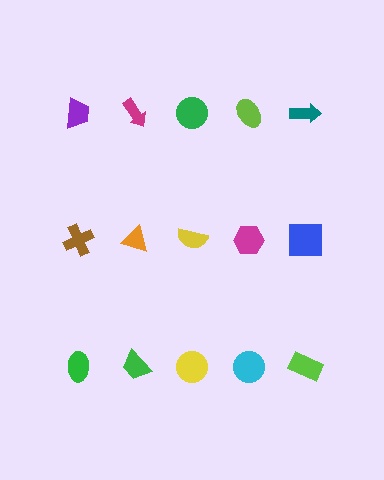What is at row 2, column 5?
A blue square.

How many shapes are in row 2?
5 shapes.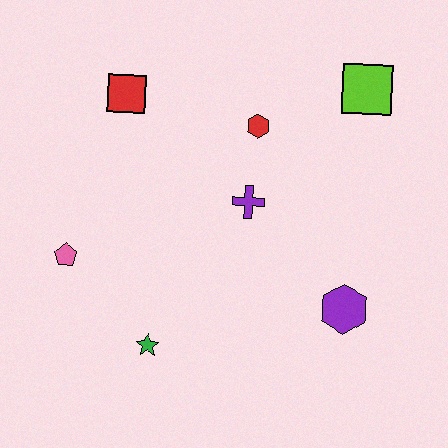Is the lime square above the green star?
Yes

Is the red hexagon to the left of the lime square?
Yes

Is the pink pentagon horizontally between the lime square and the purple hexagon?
No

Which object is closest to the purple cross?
The red hexagon is closest to the purple cross.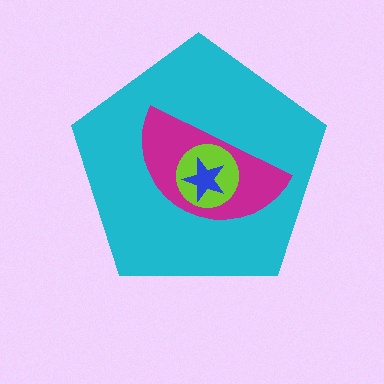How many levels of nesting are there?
4.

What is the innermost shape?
The blue star.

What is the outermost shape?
The cyan pentagon.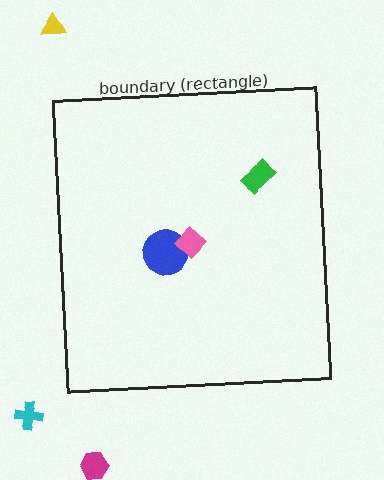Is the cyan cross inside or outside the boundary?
Outside.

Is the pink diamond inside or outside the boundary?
Inside.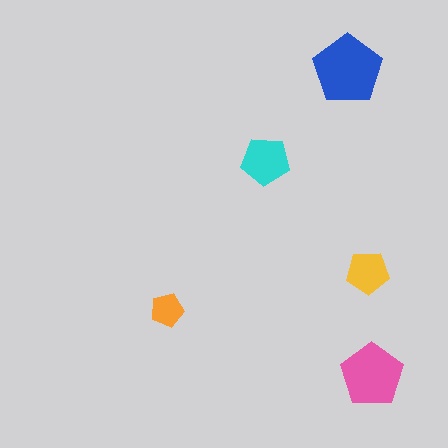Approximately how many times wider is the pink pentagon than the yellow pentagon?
About 1.5 times wider.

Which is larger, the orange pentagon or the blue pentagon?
The blue one.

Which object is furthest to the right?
The pink pentagon is rightmost.